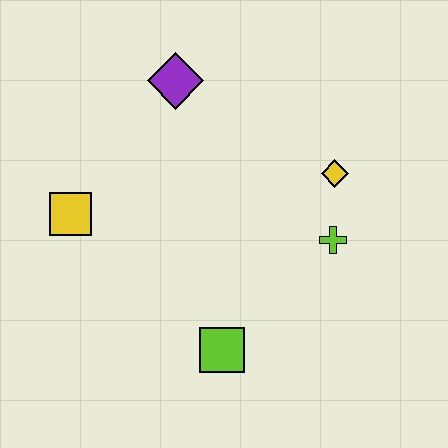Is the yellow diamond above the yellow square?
Yes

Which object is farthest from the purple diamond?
The lime square is farthest from the purple diamond.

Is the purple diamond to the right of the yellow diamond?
No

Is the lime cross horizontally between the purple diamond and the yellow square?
No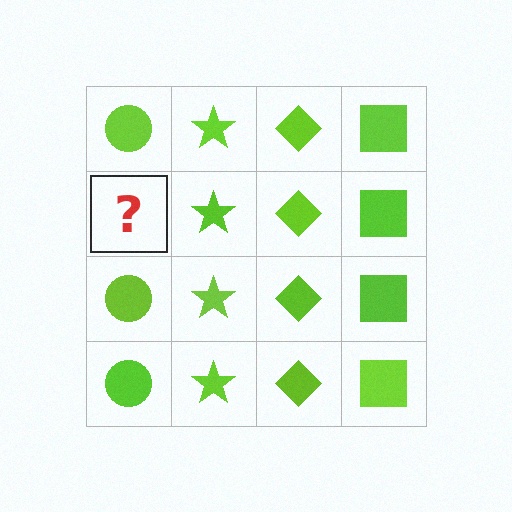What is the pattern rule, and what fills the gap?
The rule is that each column has a consistent shape. The gap should be filled with a lime circle.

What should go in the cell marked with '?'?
The missing cell should contain a lime circle.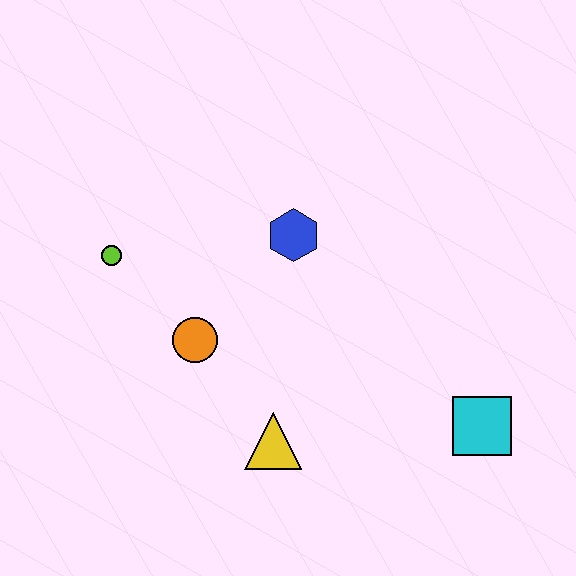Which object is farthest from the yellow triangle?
The lime circle is farthest from the yellow triangle.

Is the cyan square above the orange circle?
No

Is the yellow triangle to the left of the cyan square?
Yes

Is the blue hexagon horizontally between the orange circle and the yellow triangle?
No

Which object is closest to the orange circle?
The lime circle is closest to the orange circle.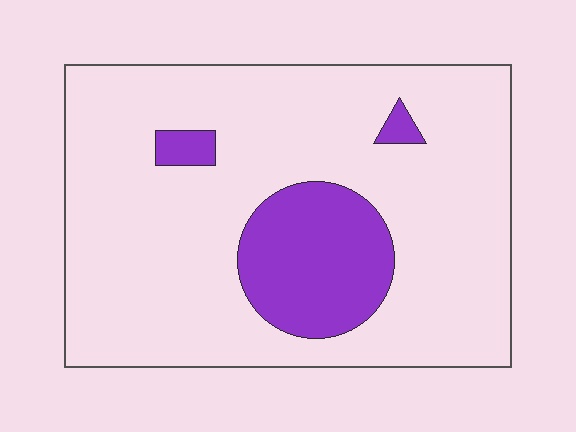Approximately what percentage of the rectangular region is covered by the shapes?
Approximately 15%.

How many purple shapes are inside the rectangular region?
3.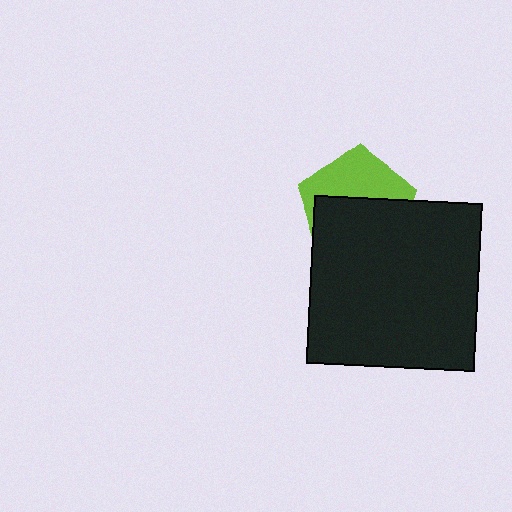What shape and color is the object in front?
The object in front is a black square.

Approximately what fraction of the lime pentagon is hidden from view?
Roughly 58% of the lime pentagon is hidden behind the black square.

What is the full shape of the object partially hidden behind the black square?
The partially hidden object is a lime pentagon.